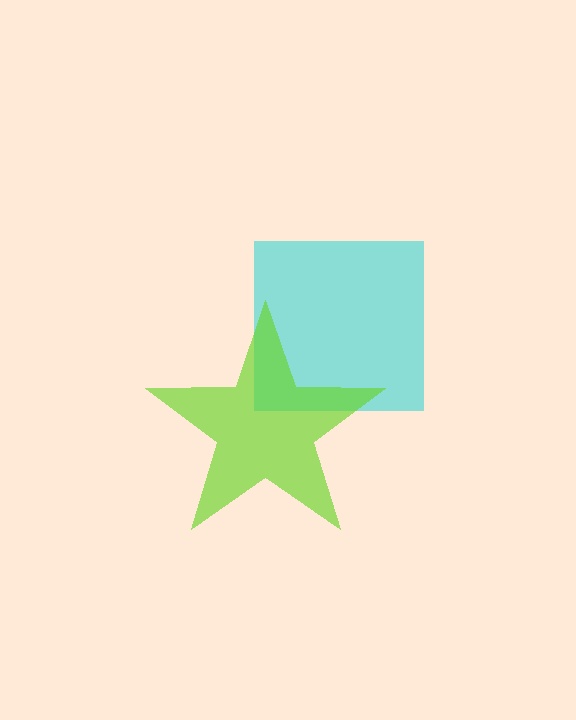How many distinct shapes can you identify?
There are 2 distinct shapes: a cyan square, a lime star.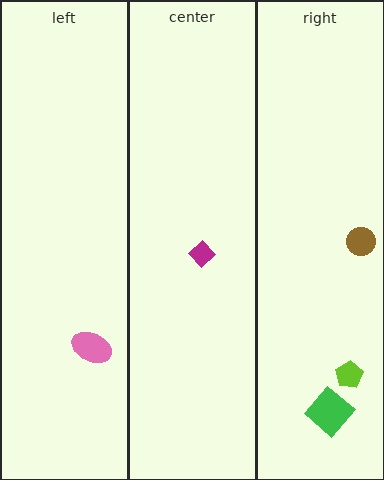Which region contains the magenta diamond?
The center region.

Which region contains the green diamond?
The right region.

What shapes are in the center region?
The magenta diamond.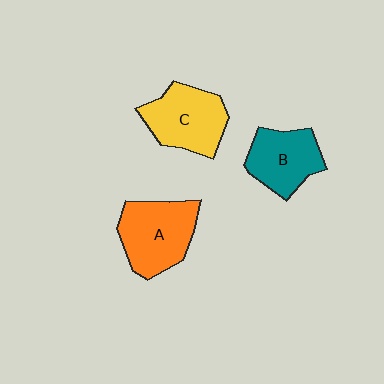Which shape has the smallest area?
Shape B (teal).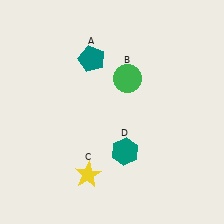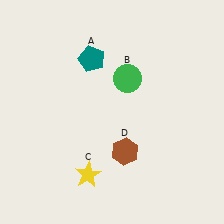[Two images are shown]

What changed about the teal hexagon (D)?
In Image 1, D is teal. In Image 2, it changed to brown.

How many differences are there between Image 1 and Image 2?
There is 1 difference between the two images.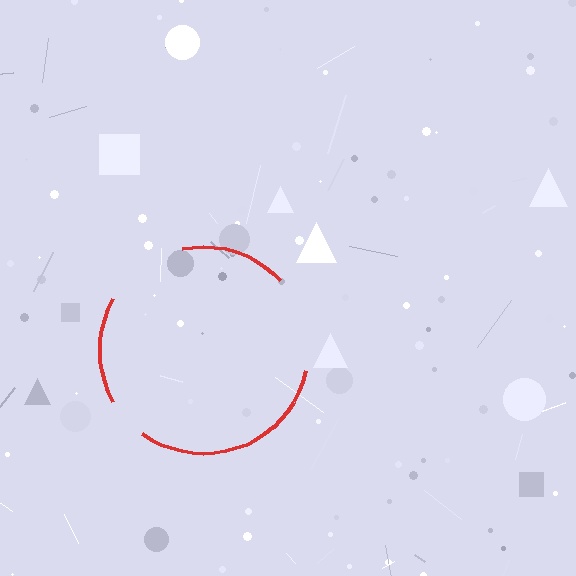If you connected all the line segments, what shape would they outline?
They would outline a circle.